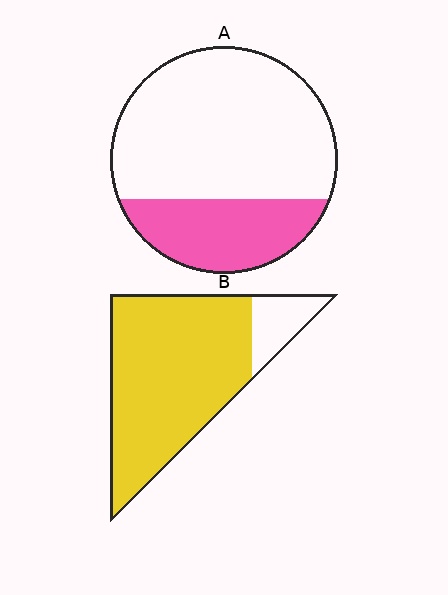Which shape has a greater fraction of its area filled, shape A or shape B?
Shape B.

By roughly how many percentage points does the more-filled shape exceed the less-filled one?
By roughly 55 percentage points (B over A).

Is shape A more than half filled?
No.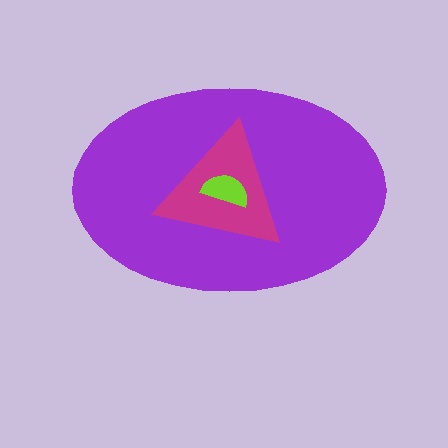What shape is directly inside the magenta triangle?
The lime semicircle.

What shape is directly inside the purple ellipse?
The magenta triangle.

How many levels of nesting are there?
3.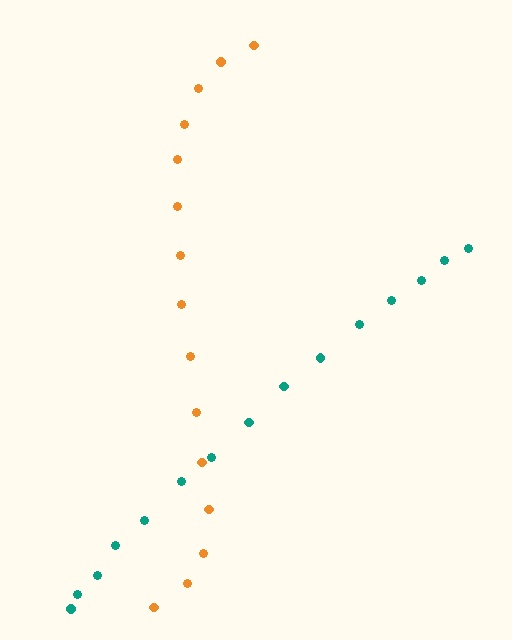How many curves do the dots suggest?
There are 2 distinct paths.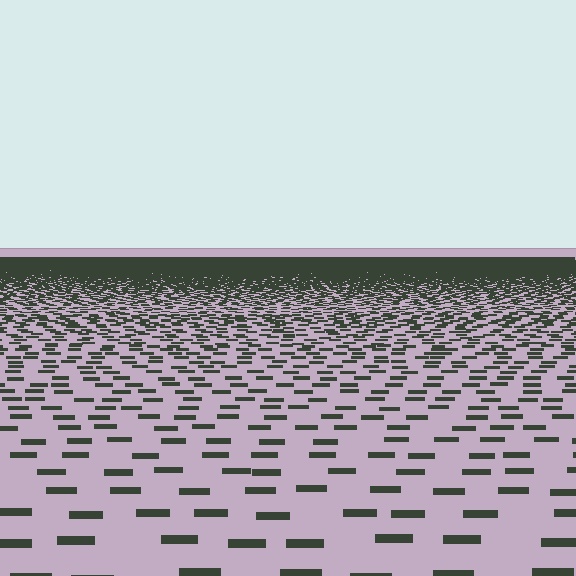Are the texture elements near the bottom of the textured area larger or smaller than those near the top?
Larger. Near the bottom, elements are closer to the viewer and appear at a bigger on-screen size.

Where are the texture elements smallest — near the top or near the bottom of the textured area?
Near the top.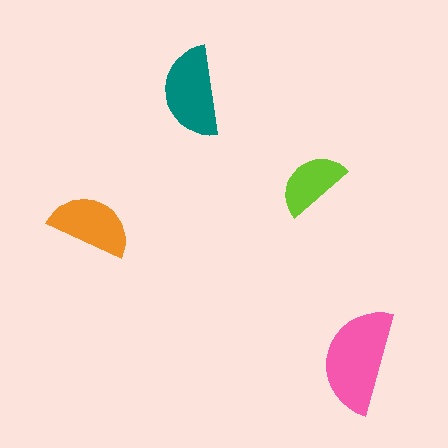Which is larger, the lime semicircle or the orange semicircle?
The orange one.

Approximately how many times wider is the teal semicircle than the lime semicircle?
About 1.5 times wider.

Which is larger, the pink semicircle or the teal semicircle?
The pink one.